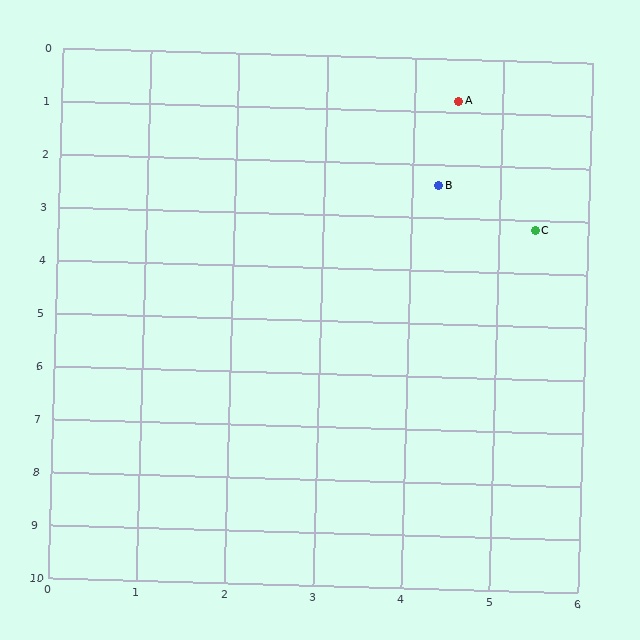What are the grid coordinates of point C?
Point C is at approximately (5.4, 3.2).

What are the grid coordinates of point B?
Point B is at approximately (4.3, 2.4).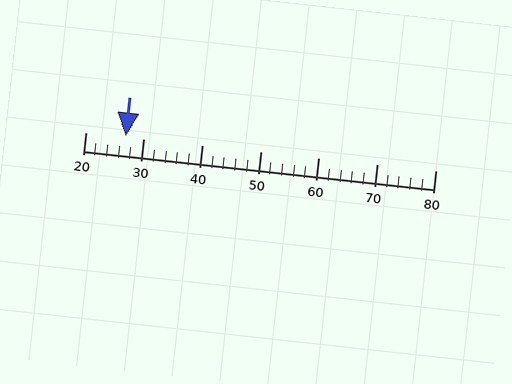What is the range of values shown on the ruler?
The ruler shows values from 20 to 80.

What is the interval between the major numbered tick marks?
The major tick marks are spaced 10 units apart.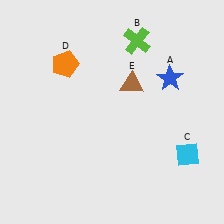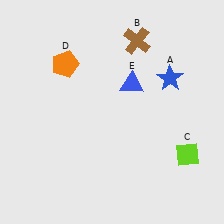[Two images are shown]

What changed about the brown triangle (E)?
In Image 1, E is brown. In Image 2, it changed to blue.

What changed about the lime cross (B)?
In Image 1, B is lime. In Image 2, it changed to brown.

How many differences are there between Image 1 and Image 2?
There are 3 differences between the two images.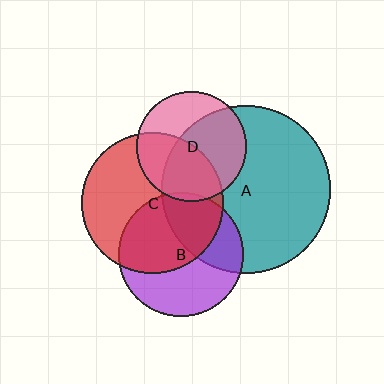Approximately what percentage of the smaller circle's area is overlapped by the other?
Approximately 60%.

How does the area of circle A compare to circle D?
Approximately 2.4 times.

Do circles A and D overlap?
Yes.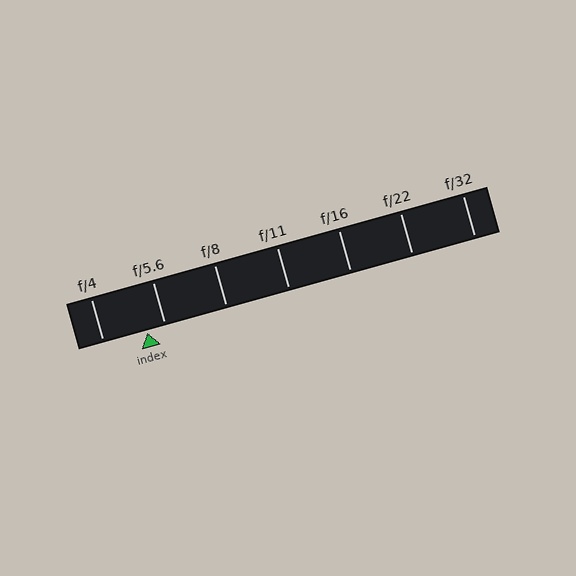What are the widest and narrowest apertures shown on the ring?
The widest aperture shown is f/4 and the narrowest is f/32.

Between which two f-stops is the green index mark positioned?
The index mark is between f/4 and f/5.6.